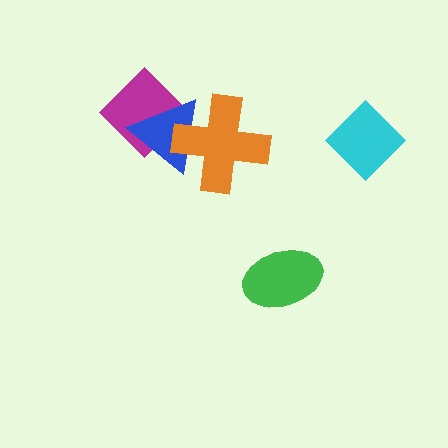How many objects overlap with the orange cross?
2 objects overlap with the orange cross.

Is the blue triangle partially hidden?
Yes, it is partially covered by another shape.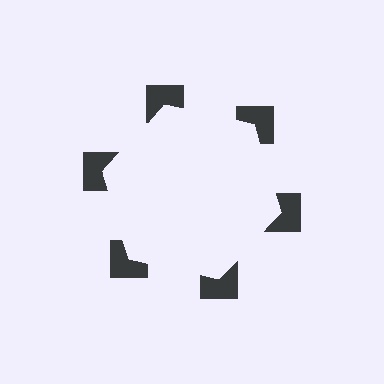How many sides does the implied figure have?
6 sides.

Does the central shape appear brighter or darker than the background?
It typically appears slightly brighter than the background, even though no actual brightness change is drawn.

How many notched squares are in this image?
There are 6 — one at each vertex of the illusory hexagon.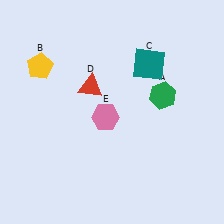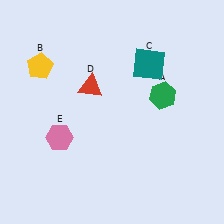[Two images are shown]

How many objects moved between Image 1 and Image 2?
1 object moved between the two images.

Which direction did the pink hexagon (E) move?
The pink hexagon (E) moved left.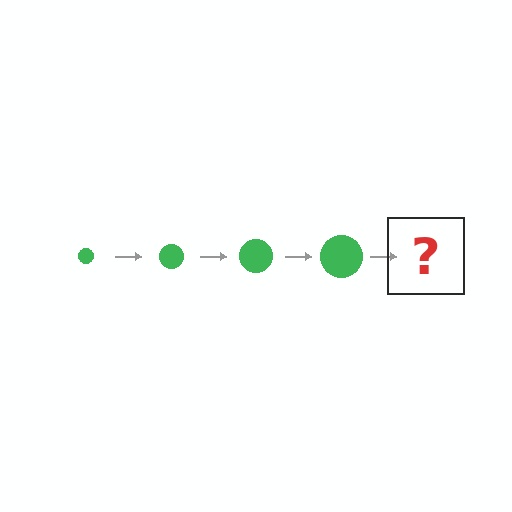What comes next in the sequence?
The next element should be a green circle, larger than the previous one.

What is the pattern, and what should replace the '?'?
The pattern is that the circle gets progressively larger each step. The '?' should be a green circle, larger than the previous one.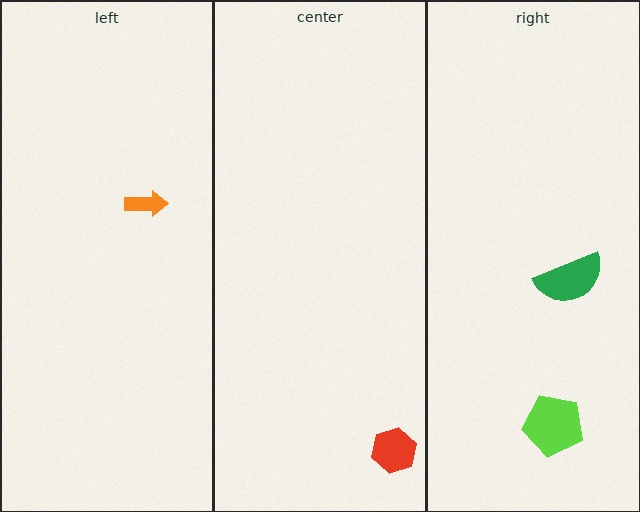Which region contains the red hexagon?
The center region.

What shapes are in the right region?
The lime pentagon, the green semicircle.